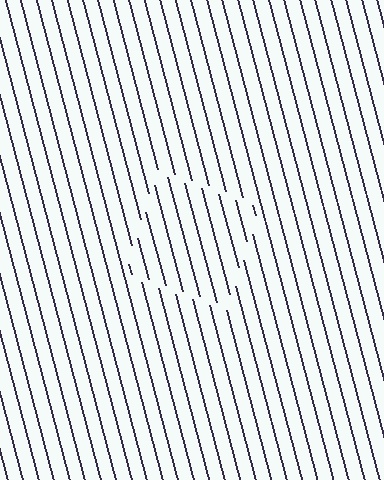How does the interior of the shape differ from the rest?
The interior of the shape contains the same grating, shifted by half a period — the contour is defined by the phase discontinuity where line-ends from the inner and outer gratings abut.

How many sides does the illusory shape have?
4 sides — the line-ends trace a square.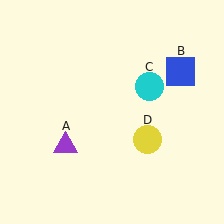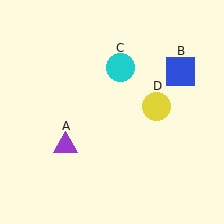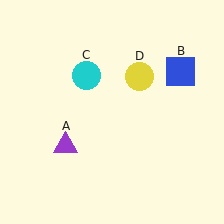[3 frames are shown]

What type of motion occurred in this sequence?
The cyan circle (object C), yellow circle (object D) rotated counterclockwise around the center of the scene.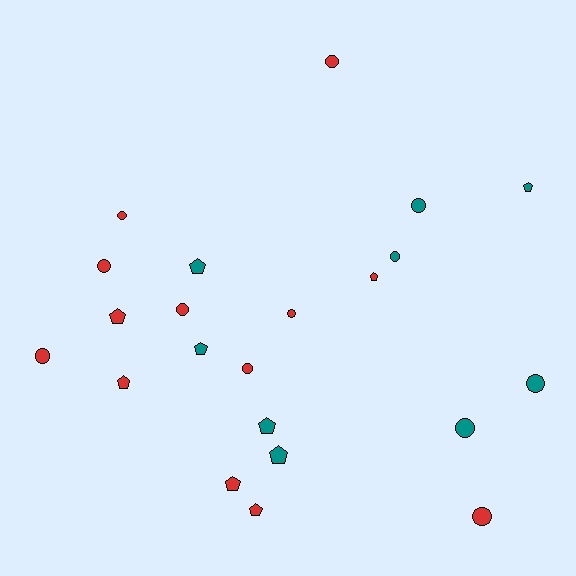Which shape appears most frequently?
Circle, with 12 objects.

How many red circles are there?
There are 8 red circles.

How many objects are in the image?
There are 22 objects.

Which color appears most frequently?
Red, with 13 objects.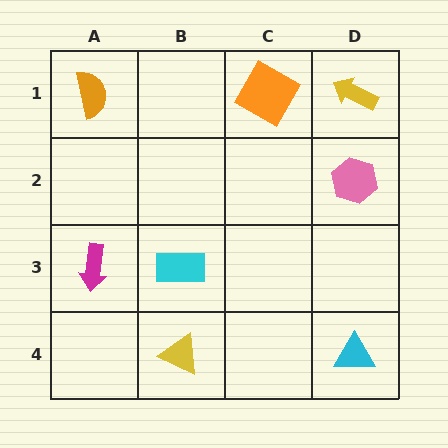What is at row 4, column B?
A yellow triangle.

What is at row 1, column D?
A yellow arrow.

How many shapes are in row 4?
2 shapes.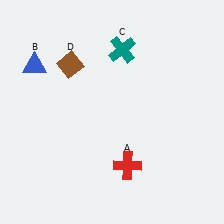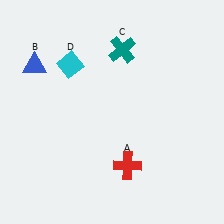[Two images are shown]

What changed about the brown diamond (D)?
In Image 1, D is brown. In Image 2, it changed to cyan.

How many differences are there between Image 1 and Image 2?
There is 1 difference between the two images.